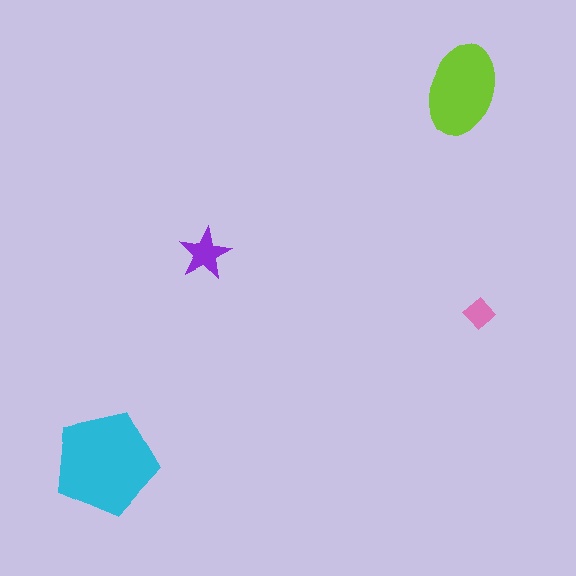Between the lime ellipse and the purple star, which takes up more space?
The lime ellipse.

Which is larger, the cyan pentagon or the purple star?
The cyan pentagon.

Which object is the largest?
The cyan pentagon.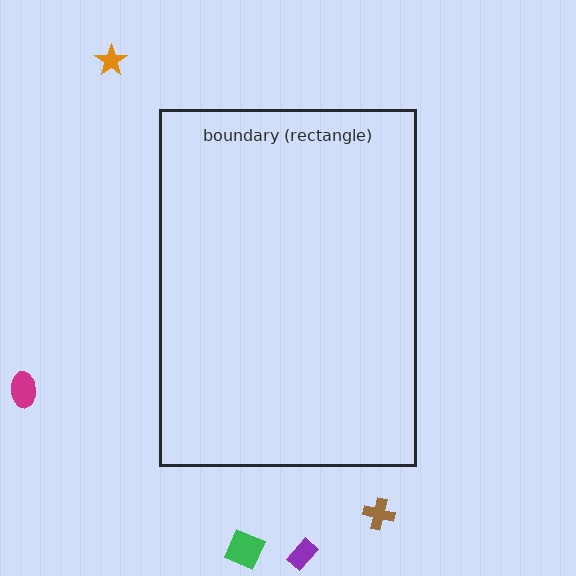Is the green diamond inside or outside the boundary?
Outside.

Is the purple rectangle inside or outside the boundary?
Outside.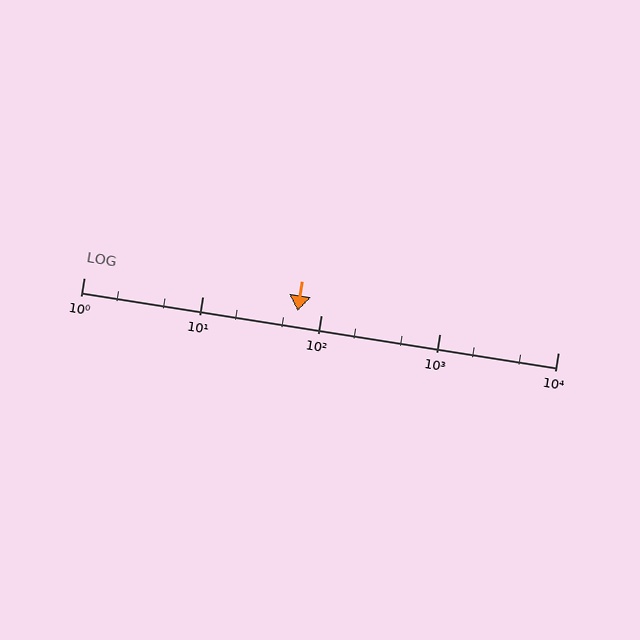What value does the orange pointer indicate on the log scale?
The pointer indicates approximately 64.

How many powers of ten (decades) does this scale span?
The scale spans 4 decades, from 1 to 10000.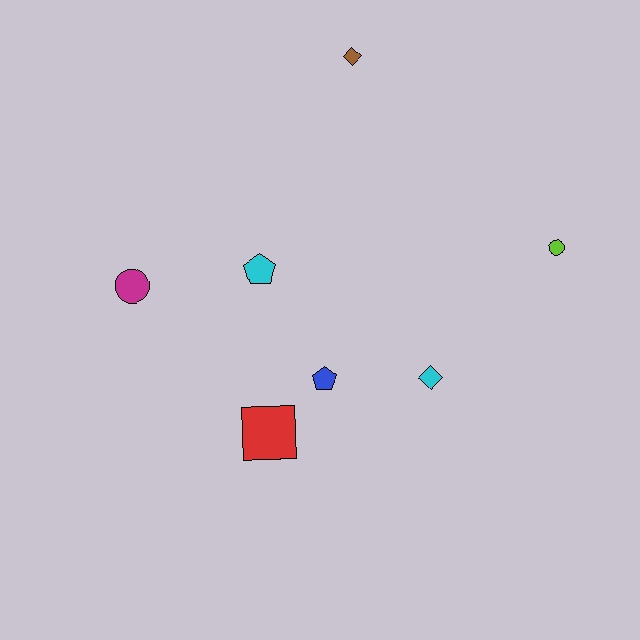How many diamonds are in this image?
There are 2 diamonds.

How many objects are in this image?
There are 7 objects.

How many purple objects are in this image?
There are no purple objects.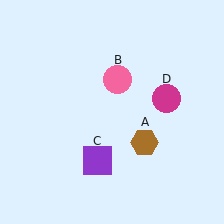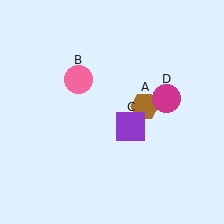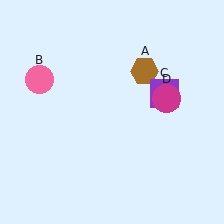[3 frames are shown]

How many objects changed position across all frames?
3 objects changed position: brown hexagon (object A), pink circle (object B), purple square (object C).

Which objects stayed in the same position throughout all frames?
Magenta circle (object D) remained stationary.